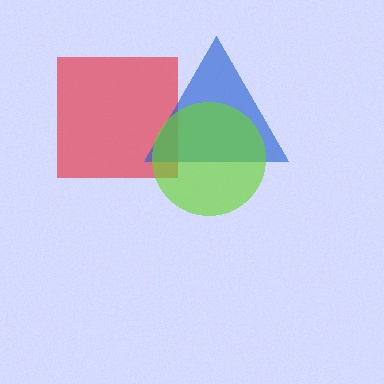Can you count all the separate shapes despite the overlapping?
Yes, there are 3 separate shapes.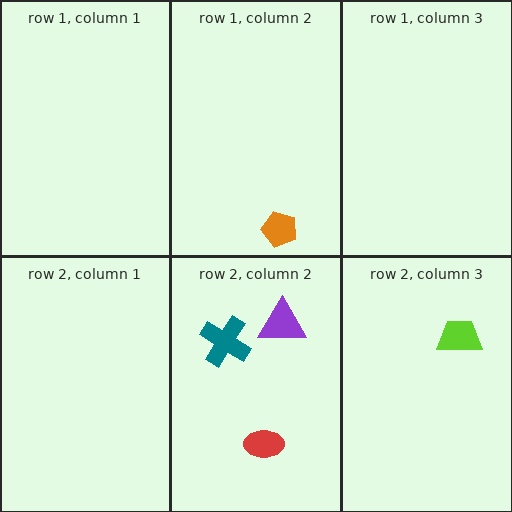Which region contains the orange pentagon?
The row 1, column 2 region.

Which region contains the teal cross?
The row 2, column 2 region.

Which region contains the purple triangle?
The row 2, column 2 region.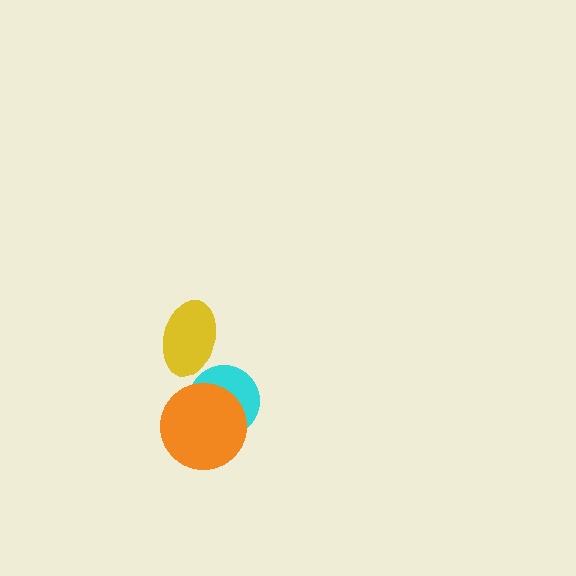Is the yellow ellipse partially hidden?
No, no other shape covers it.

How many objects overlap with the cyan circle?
1 object overlaps with the cyan circle.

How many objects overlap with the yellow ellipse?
0 objects overlap with the yellow ellipse.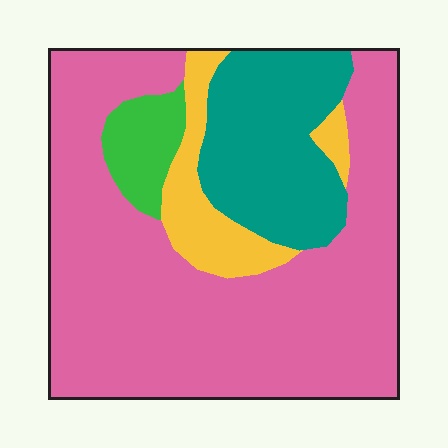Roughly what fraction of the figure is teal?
Teal covers around 20% of the figure.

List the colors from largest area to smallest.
From largest to smallest: pink, teal, yellow, green.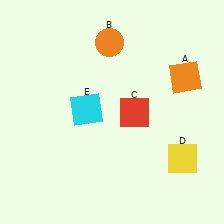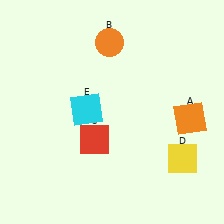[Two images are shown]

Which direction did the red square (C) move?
The red square (C) moved left.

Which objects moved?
The objects that moved are: the orange square (A), the red square (C).